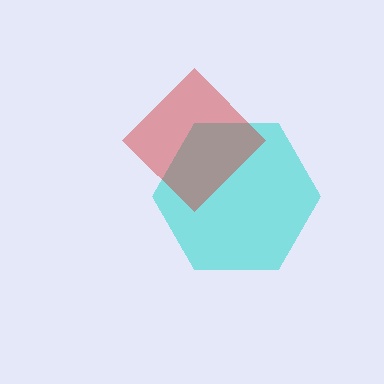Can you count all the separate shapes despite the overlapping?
Yes, there are 2 separate shapes.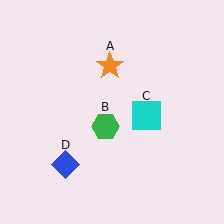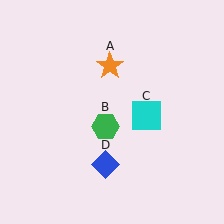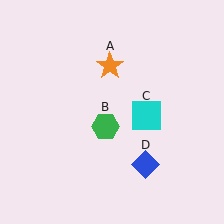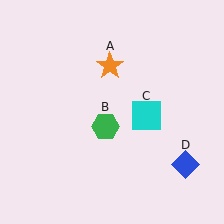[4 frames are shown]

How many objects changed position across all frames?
1 object changed position: blue diamond (object D).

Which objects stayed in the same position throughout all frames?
Orange star (object A) and green hexagon (object B) and cyan square (object C) remained stationary.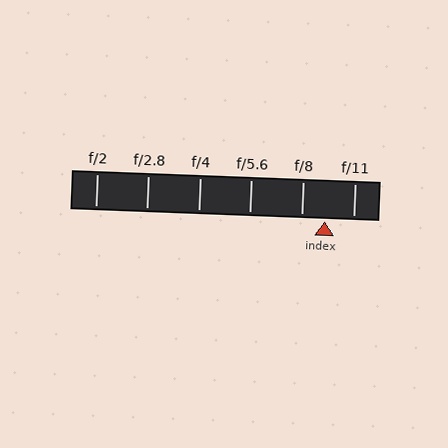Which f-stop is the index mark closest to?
The index mark is closest to f/8.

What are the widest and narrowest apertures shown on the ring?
The widest aperture shown is f/2 and the narrowest is f/11.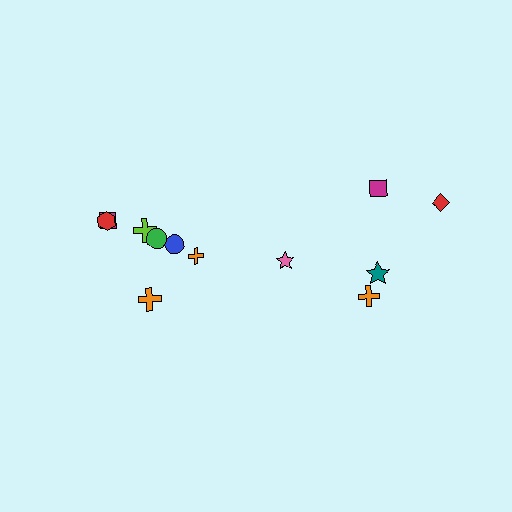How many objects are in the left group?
There are 7 objects.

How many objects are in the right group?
There are 5 objects.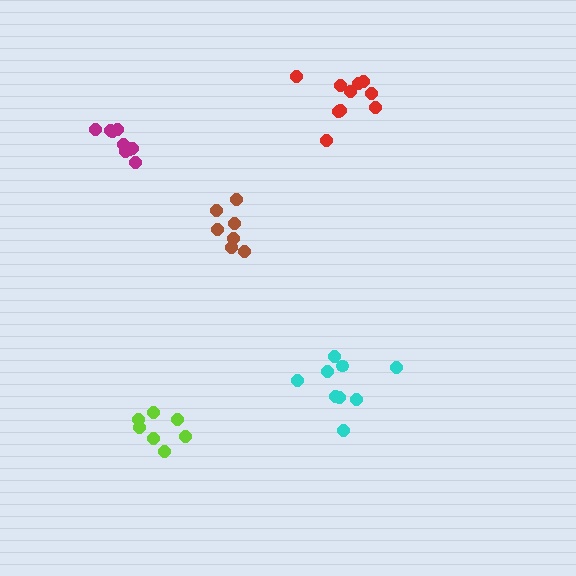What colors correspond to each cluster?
The clusters are colored: brown, cyan, lime, red, magenta.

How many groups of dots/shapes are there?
There are 5 groups.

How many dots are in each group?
Group 1: 7 dots, Group 2: 9 dots, Group 3: 7 dots, Group 4: 10 dots, Group 5: 9 dots (42 total).